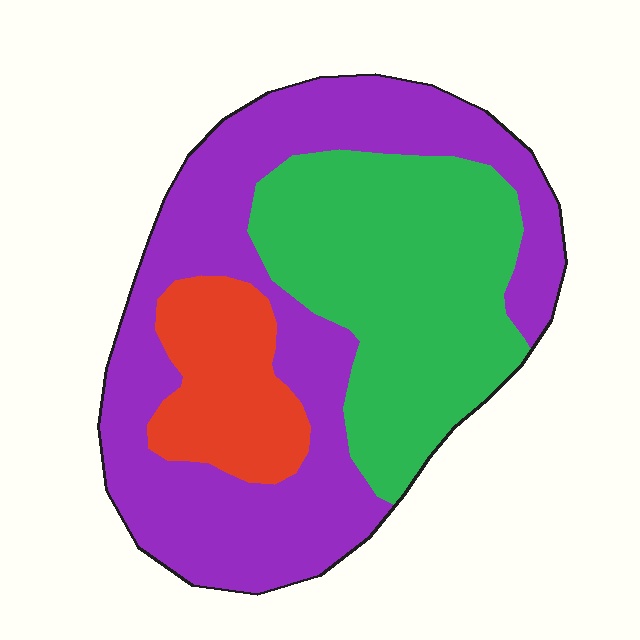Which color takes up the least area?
Red, at roughly 15%.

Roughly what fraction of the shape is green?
Green covers roughly 35% of the shape.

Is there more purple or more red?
Purple.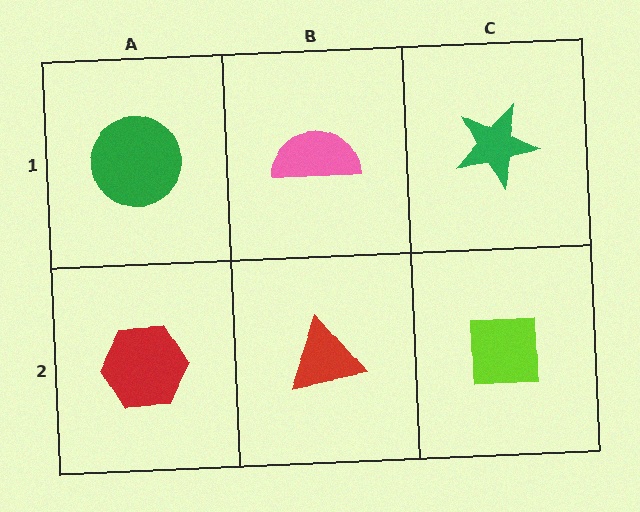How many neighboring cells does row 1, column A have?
2.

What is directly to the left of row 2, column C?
A red triangle.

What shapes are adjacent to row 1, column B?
A red triangle (row 2, column B), a green circle (row 1, column A), a green star (row 1, column C).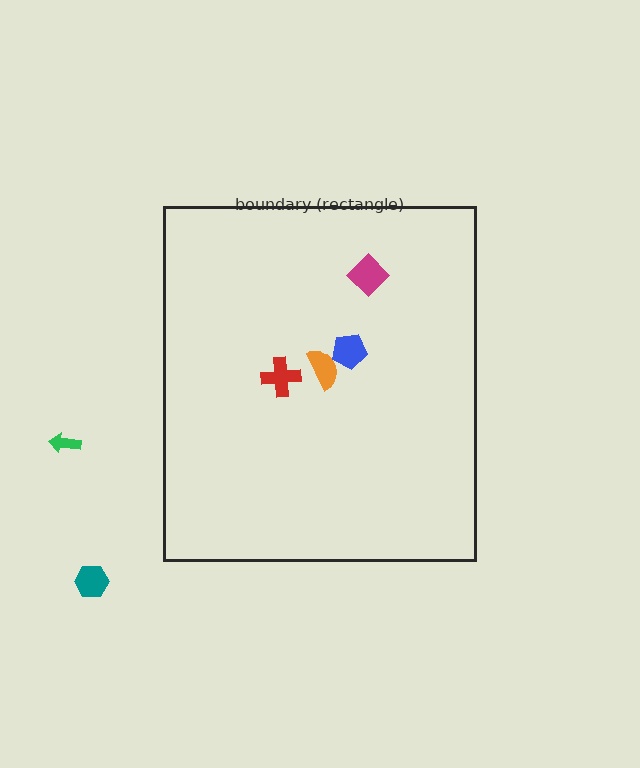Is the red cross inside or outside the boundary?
Inside.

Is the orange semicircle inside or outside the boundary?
Inside.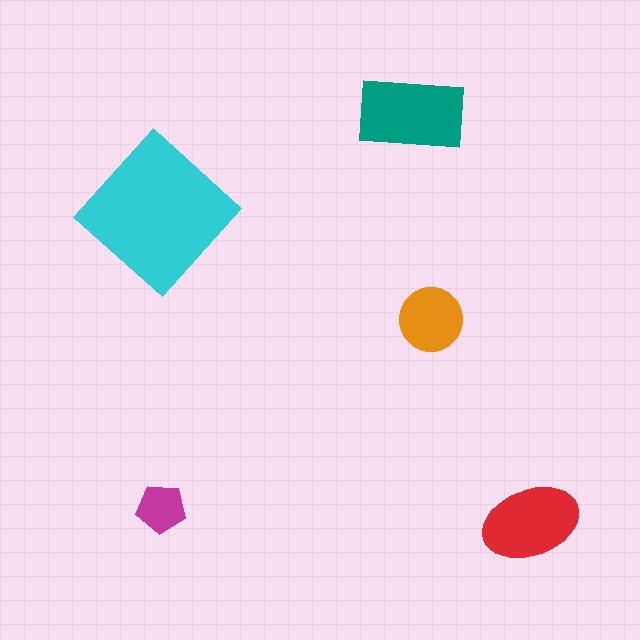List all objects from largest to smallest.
The cyan diamond, the teal rectangle, the red ellipse, the orange circle, the magenta pentagon.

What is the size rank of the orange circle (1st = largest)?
4th.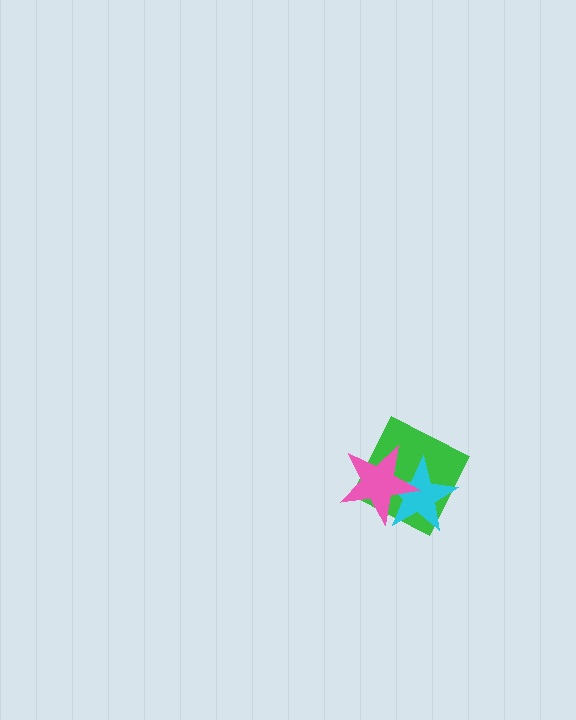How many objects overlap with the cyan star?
2 objects overlap with the cyan star.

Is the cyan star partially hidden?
Yes, it is partially covered by another shape.